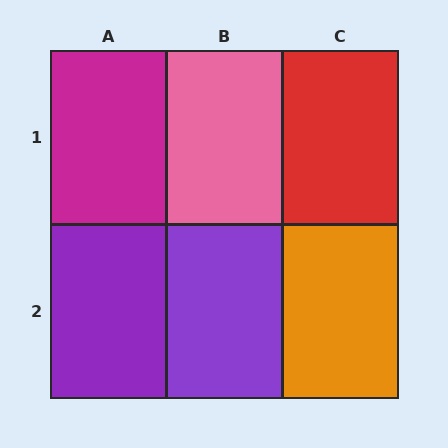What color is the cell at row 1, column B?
Pink.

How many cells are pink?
1 cell is pink.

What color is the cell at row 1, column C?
Red.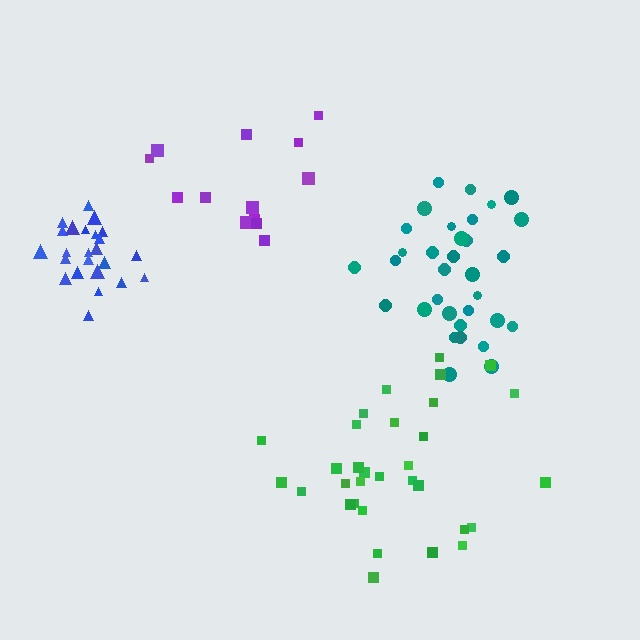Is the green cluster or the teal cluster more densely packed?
Teal.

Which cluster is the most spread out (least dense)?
Purple.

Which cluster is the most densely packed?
Blue.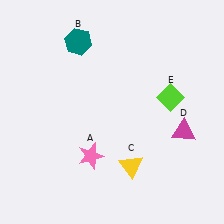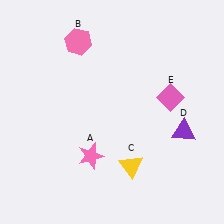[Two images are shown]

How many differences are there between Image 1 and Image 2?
There are 3 differences between the two images.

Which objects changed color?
B changed from teal to pink. D changed from magenta to purple. E changed from lime to pink.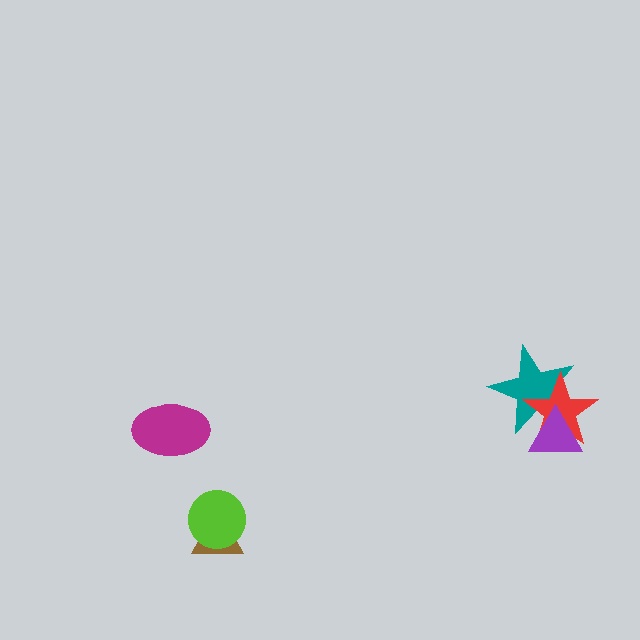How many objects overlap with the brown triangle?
1 object overlaps with the brown triangle.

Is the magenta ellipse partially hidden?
No, no other shape covers it.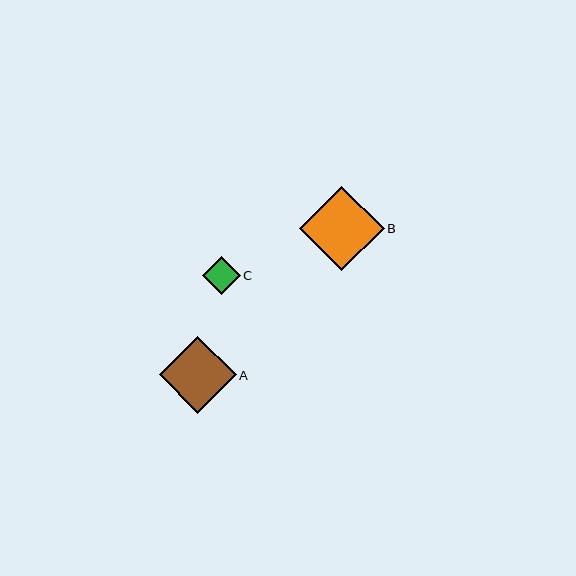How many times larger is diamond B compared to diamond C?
Diamond B is approximately 2.3 times the size of diamond C.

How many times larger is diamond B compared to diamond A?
Diamond B is approximately 1.1 times the size of diamond A.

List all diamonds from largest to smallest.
From largest to smallest: B, A, C.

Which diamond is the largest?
Diamond B is the largest with a size of approximately 85 pixels.